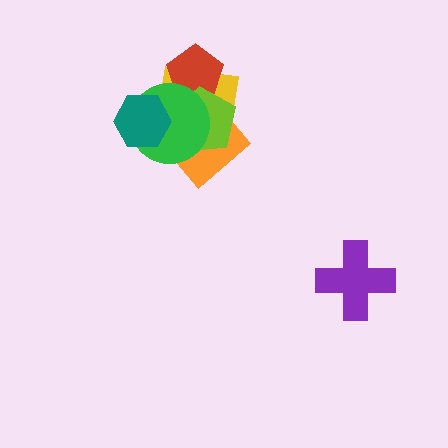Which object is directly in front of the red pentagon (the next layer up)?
The orange diamond is directly in front of the red pentagon.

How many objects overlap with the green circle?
5 objects overlap with the green circle.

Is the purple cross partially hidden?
No, no other shape covers it.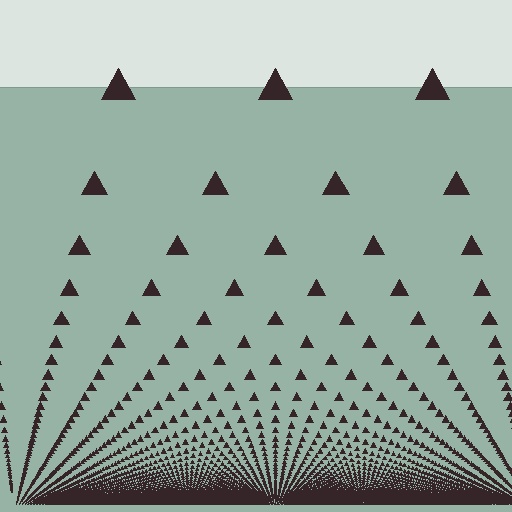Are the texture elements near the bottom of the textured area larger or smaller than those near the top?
Smaller. The gradient is inverted — elements near the bottom are smaller and denser.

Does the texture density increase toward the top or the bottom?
Density increases toward the bottom.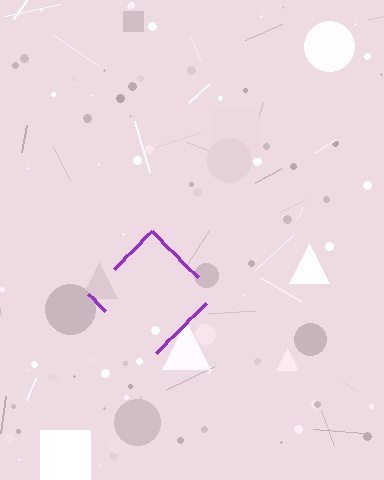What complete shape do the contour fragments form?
The contour fragments form a diamond.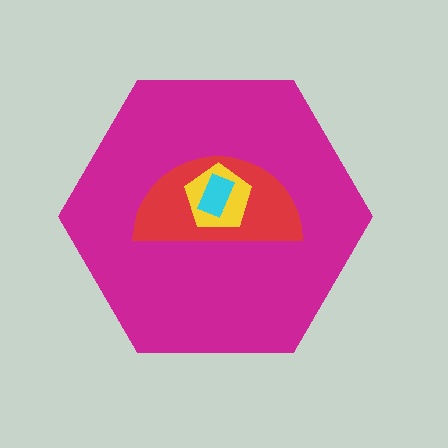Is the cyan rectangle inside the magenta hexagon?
Yes.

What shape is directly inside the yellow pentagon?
The cyan rectangle.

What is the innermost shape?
The cyan rectangle.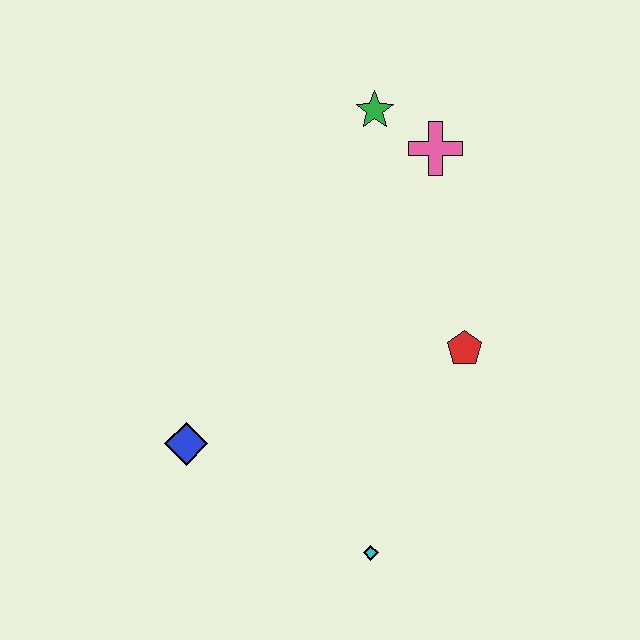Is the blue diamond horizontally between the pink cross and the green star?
No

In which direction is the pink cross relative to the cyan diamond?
The pink cross is above the cyan diamond.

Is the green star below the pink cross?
No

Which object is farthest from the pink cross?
The cyan diamond is farthest from the pink cross.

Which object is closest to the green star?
The pink cross is closest to the green star.